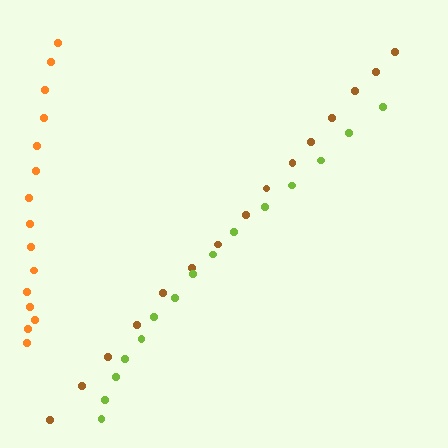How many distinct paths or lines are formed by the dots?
There are 3 distinct paths.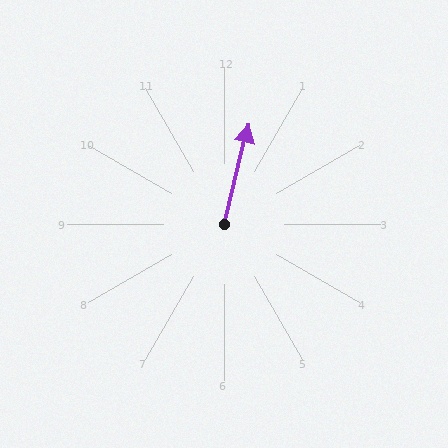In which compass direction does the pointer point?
North.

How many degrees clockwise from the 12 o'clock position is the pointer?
Approximately 14 degrees.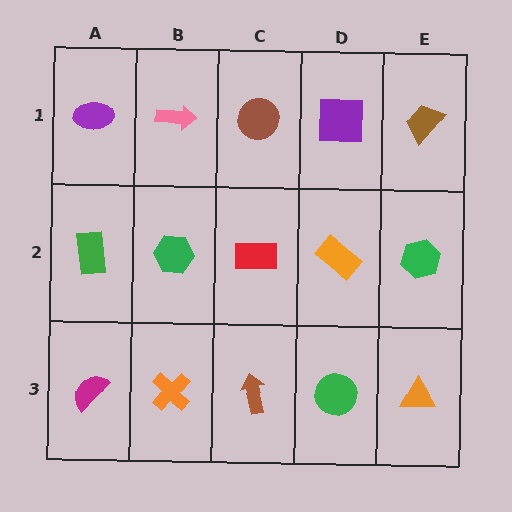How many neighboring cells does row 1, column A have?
2.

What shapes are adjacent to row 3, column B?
A green hexagon (row 2, column B), a magenta semicircle (row 3, column A), a brown arrow (row 3, column C).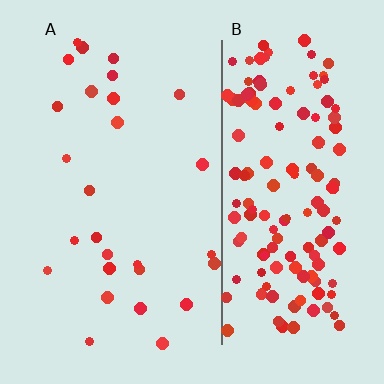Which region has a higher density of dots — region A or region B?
B (the right).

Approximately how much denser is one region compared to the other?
Approximately 5.5× — region B over region A.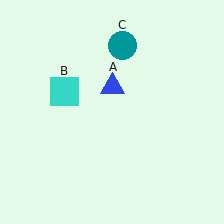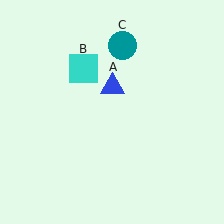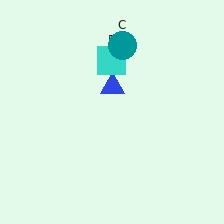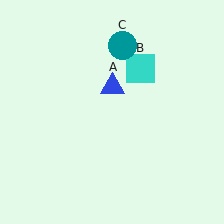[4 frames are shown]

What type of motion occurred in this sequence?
The cyan square (object B) rotated clockwise around the center of the scene.